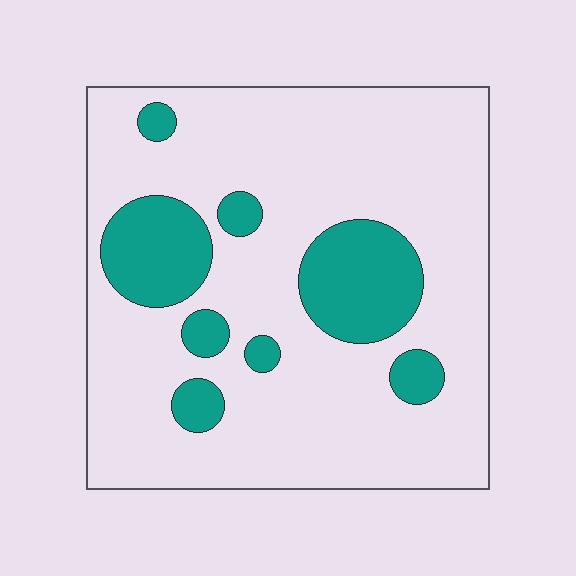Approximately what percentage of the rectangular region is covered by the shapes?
Approximately 20%.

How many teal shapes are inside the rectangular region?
8.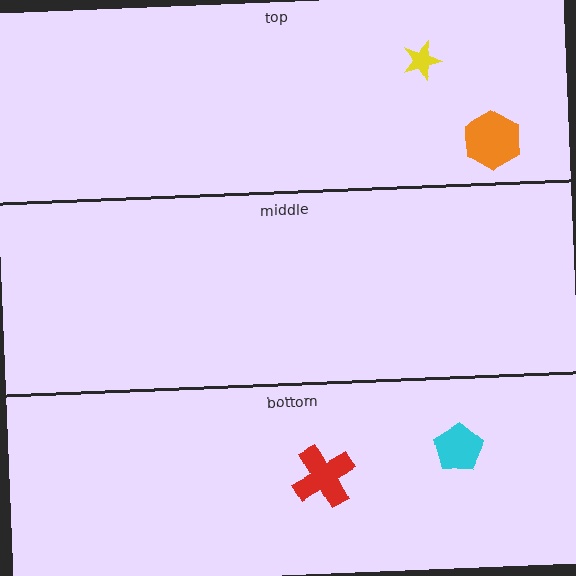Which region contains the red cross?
The bottom region.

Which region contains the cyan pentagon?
The bottom region.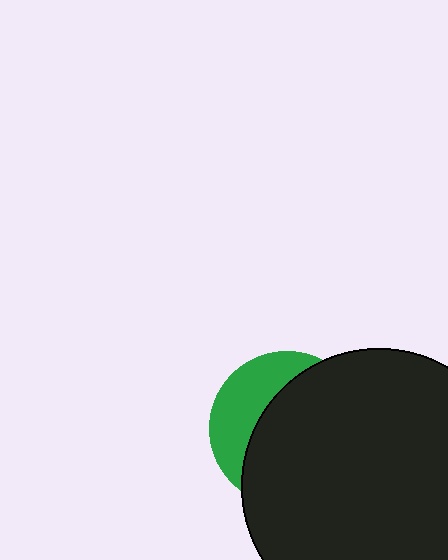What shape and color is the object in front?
The object in front is a black circle.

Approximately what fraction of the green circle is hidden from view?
Roughly 68% of the green circle is hidden behind the black circle.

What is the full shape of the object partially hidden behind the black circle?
The partially hidden object is a green circle.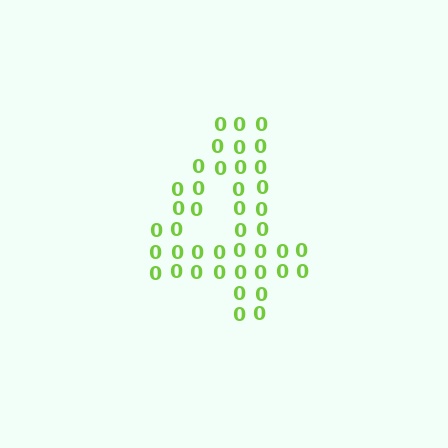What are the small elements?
The small elements are digit 0's.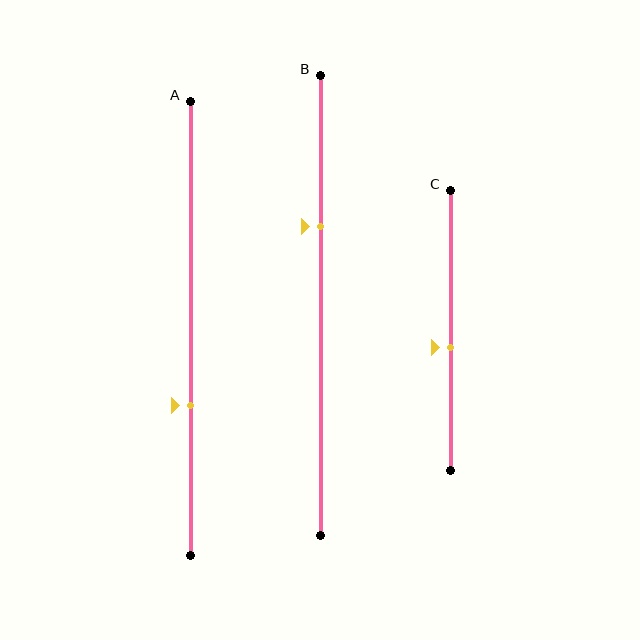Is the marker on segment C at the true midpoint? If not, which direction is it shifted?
No, the marker on segment C is shifted downward by about 6% of the segment length.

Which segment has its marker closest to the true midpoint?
Segment C has its marker closest to the true midpoint.